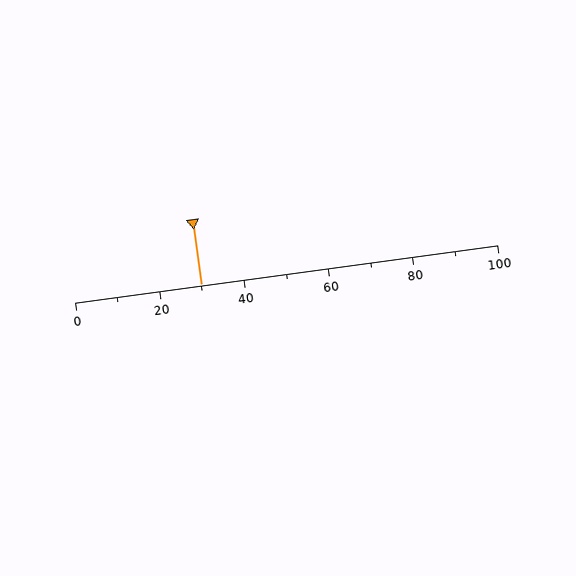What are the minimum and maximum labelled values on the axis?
The axis runs from 0 to 100.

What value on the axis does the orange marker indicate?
The marker indicates approximately 30.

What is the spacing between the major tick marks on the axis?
The major ticks are spaced 20 apart.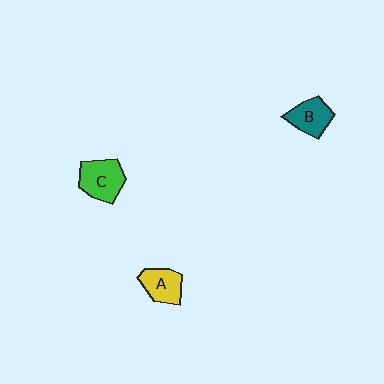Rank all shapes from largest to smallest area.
From largest to smallest: C (green), B (teal), A (yellow).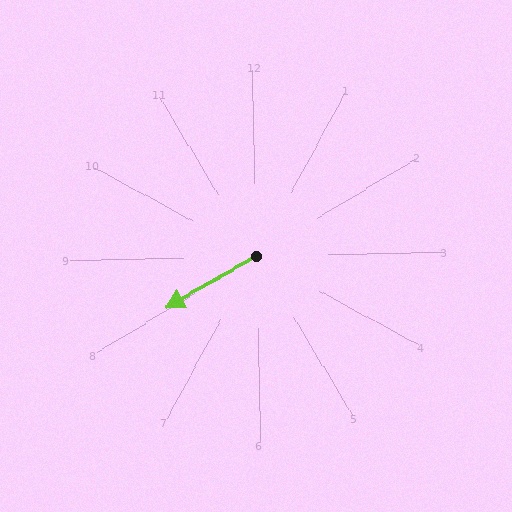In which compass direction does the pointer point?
Southwest.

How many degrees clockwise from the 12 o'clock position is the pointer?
Approximately 242 degrees.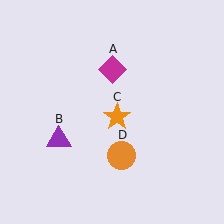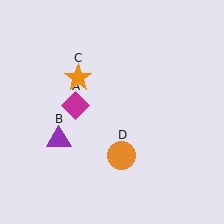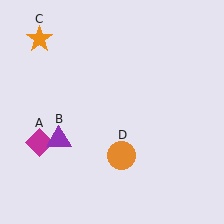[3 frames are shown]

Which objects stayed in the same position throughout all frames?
Purple triangle (object B) and orange circle (object D) remained stationary.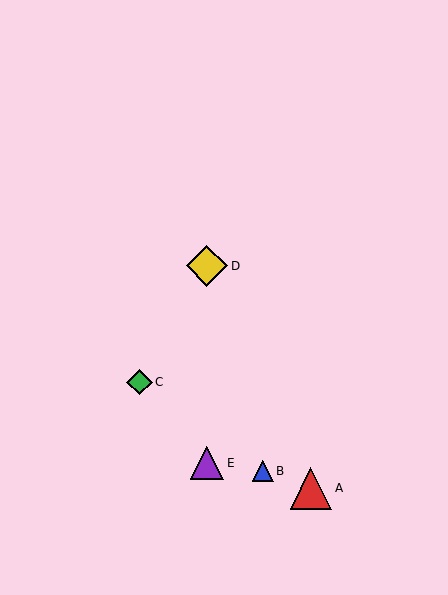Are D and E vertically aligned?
Yes, both are at x≈207.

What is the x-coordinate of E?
Object E is at x≈207.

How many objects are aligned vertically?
2 objects (D, E) are aligned vertically.